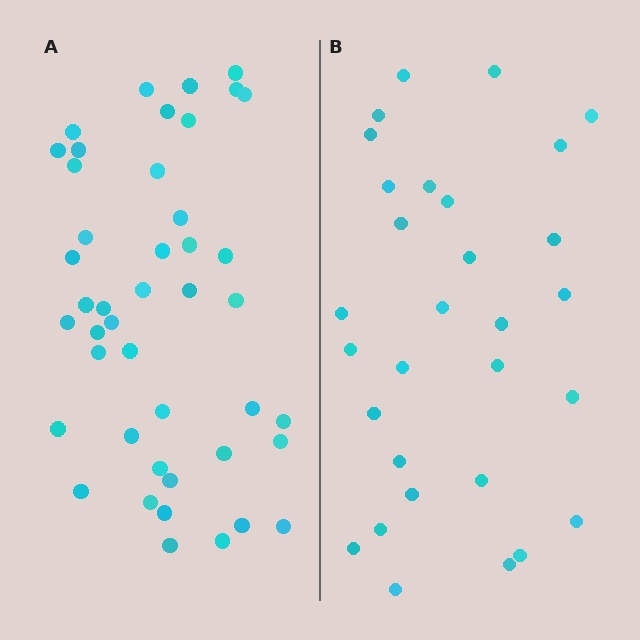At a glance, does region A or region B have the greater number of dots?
Region A (the left region) has more dots.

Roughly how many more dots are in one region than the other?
Region A has approximately 15 more dots than region B.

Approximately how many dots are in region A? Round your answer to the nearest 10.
About 40 dots. (The exact count is 44, which rounds to 40.)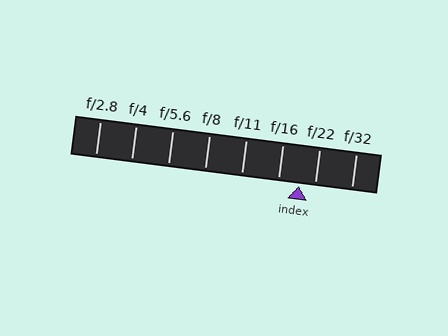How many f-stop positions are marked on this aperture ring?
There are 8 f-stop positions marked.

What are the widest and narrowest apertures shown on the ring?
The widest aperture shown is f/2.8 and the narrowest is f/32.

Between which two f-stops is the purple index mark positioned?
The index mark is between f/16 and f/22.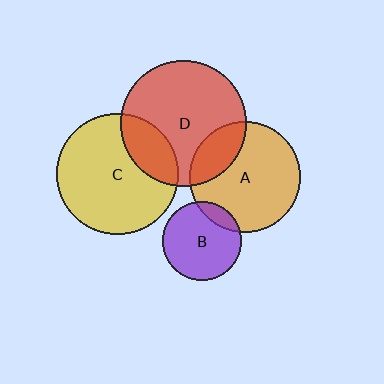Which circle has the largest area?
Circle D (red).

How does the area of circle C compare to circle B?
Approximately 2.4 times.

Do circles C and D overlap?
Yes.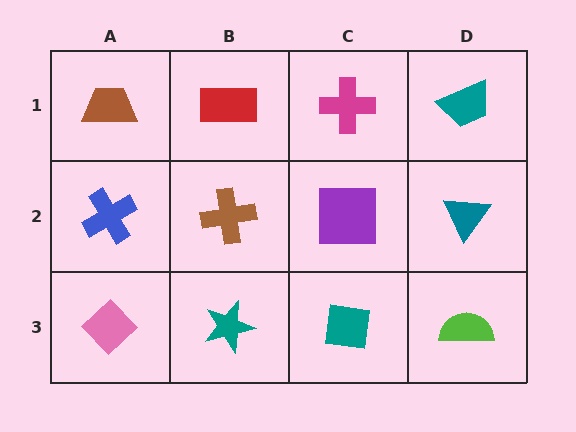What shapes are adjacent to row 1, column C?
A purple square (row 2, column C), a red rectangle (row 1, column B), a teal trapezoid (row 1, column D).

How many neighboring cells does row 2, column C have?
4.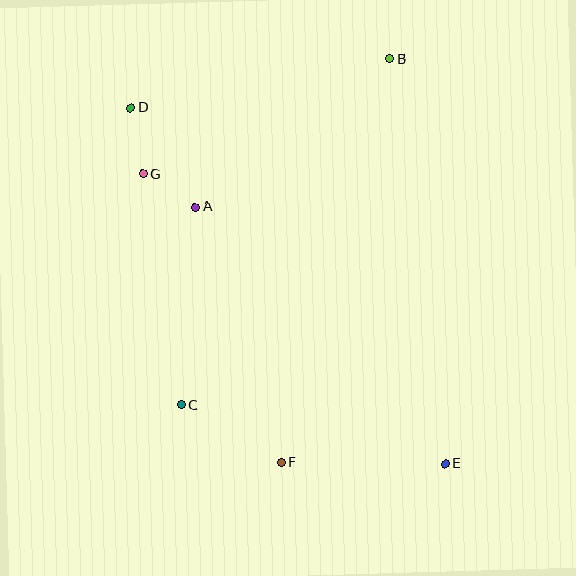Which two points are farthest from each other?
Points D and E are farthest from each other.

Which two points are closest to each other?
Points A and G are closest to each other.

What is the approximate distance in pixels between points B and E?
The distance between B and E is approximately 409 pixels.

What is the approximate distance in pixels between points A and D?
The distance between A and D is approximately 118 pixels.